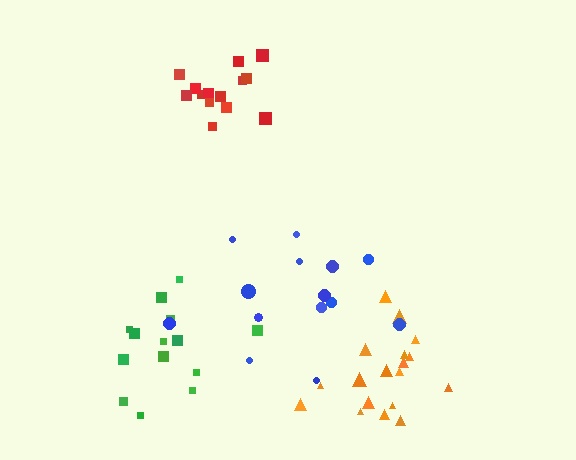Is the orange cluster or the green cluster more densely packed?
Green.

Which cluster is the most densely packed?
Red.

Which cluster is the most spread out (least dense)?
Blue.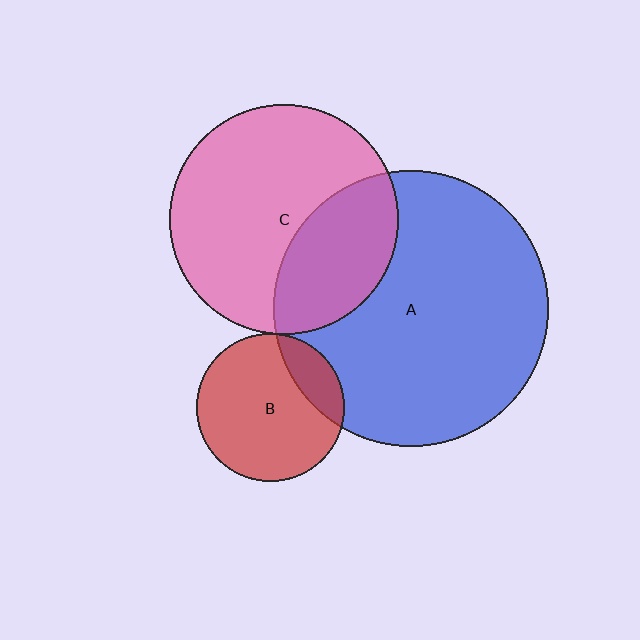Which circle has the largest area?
Circle A (blue).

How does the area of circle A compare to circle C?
Approximately 1.4 times.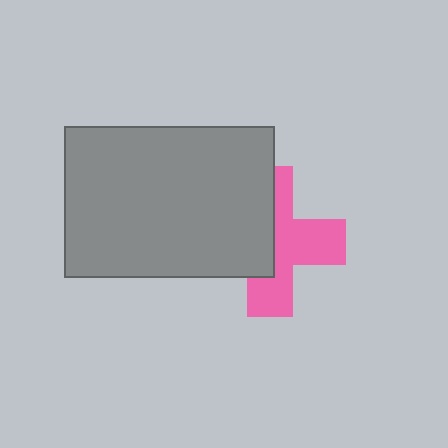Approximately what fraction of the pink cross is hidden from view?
Roughly 47% of the pink cross is hidden behind the gray rectangle.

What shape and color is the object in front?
The object in front is a gray rectangle.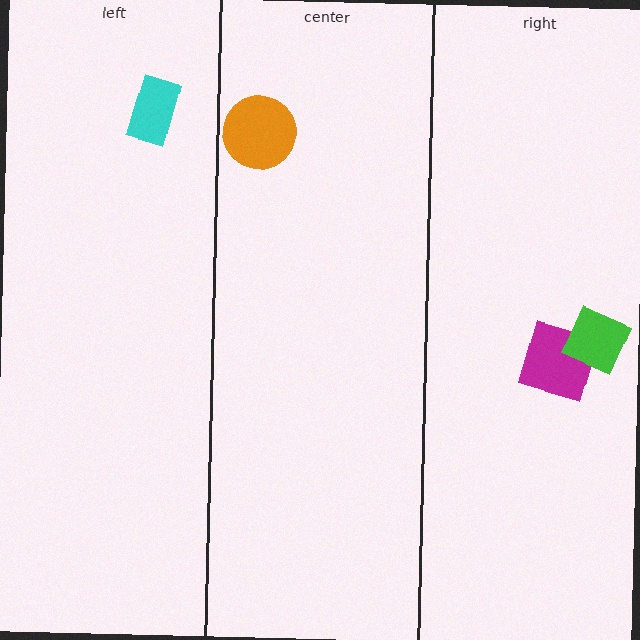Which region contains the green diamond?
The right region.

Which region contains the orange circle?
The center region.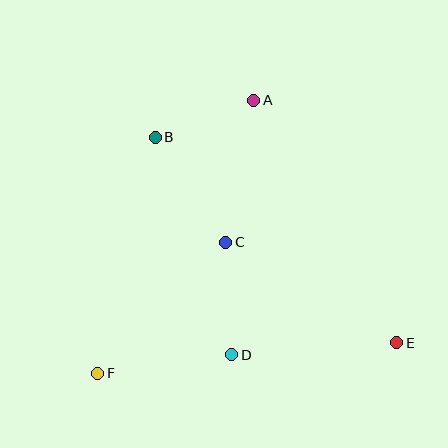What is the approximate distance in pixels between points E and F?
The distance between E and F is approximately 300 pixels.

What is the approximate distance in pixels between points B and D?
The distance between B and D is approximately 231 pixels.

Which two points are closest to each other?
Points A and B are closest to each other.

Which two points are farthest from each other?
Points B and E are farthest from each other.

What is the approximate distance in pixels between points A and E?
The distance between A and E is approximately 281 pixels.